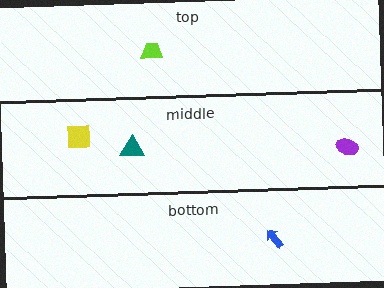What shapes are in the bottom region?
The blue arrow.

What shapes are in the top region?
The lime trapezoid.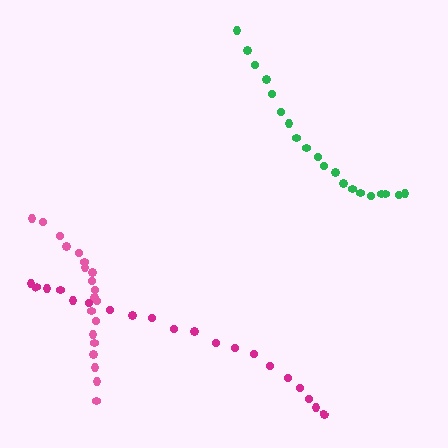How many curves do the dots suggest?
There are 3 distinct paths.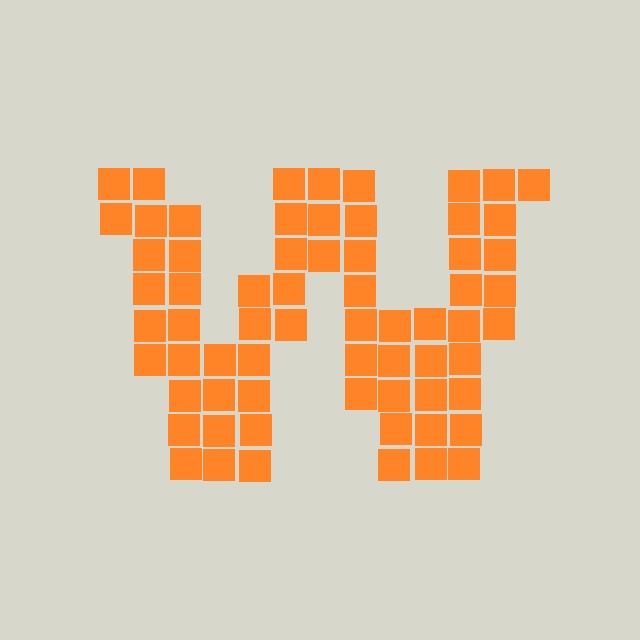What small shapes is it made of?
It is made of small squares.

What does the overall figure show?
The overall figure shows the letter W.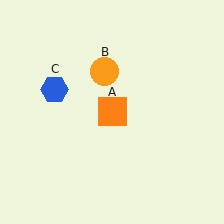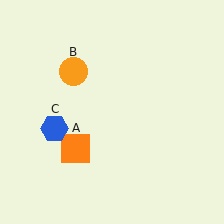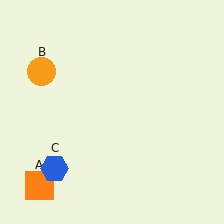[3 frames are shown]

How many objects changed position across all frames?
3 objects changed position: orange square (object A), orange circle (object B), blue hexagon (object C).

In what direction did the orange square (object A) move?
The orange square (object A) moved down and to the left.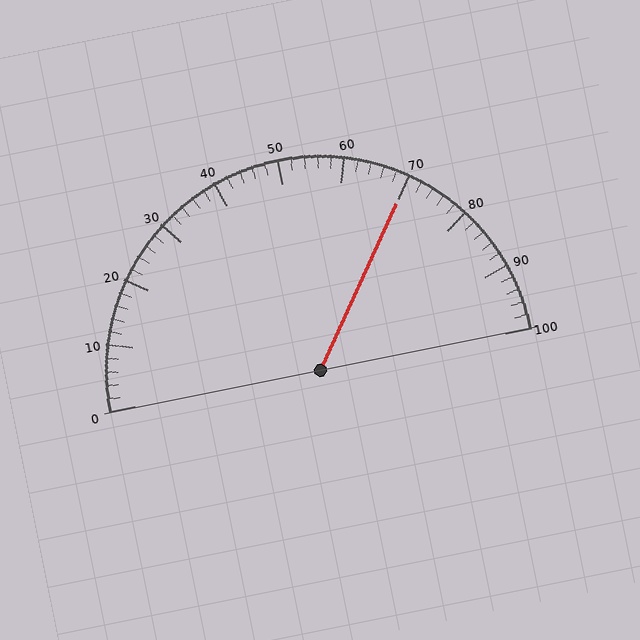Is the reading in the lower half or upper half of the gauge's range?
The reading is in the upper half of the range (0 to 100).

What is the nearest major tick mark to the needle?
The nearest major tick mark is 70.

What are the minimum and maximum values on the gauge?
The gauge ranges from 0 to 100.